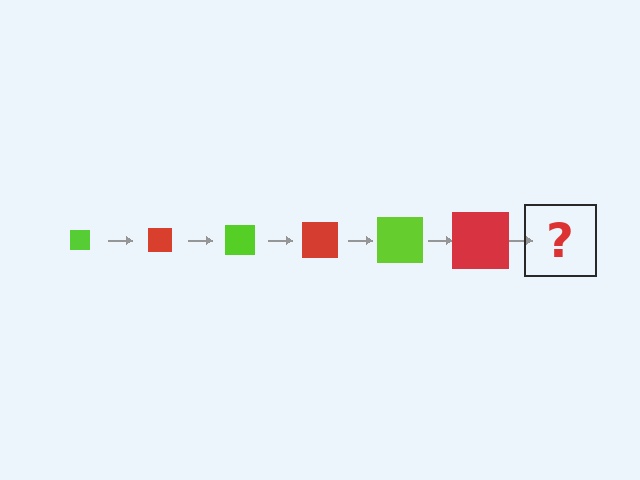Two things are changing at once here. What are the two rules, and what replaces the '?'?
The two rules are that the square grows larger each step and the color cycles through lime and red. The '?' should be a lime square, larger than the previous one.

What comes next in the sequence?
The next element should be a lime square, larger than the previous one.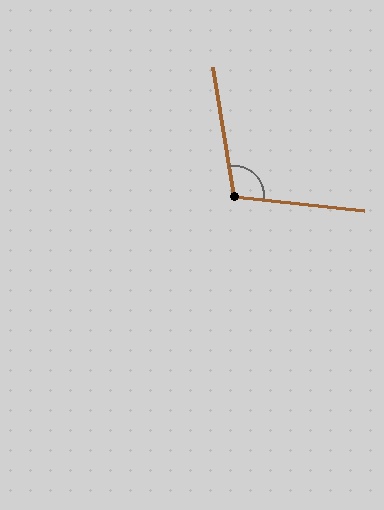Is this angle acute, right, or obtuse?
It is obtuse.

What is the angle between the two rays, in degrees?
Approximately 106 degrees.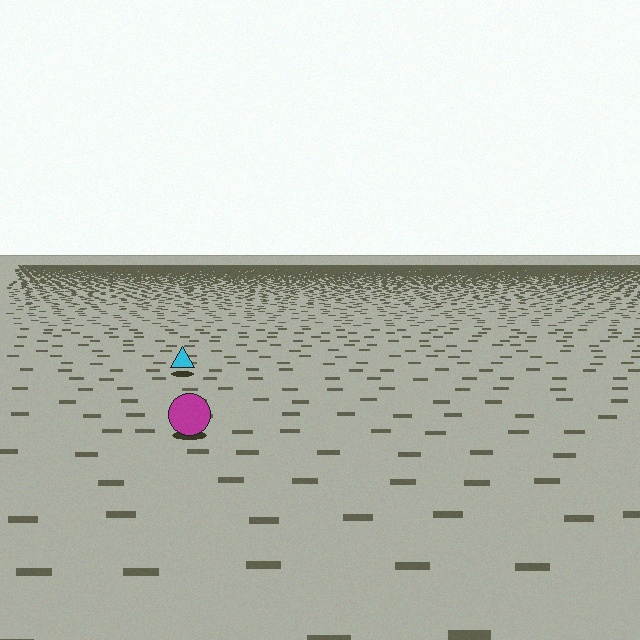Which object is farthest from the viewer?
The cyan triangle is farthest from the viewer. It appears smaller and the ground texture around it is denser.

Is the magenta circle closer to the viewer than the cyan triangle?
Yes. The magenta circle is closer — you can tell from the texture gradient: the ground texture is coarser near it.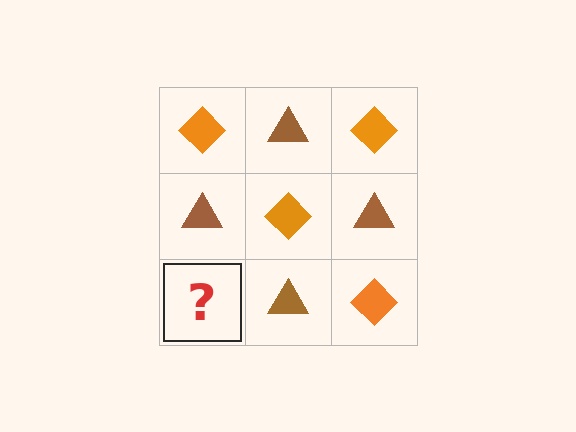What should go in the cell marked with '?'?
The missing cell should contain an orange diamond.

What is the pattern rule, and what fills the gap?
The rule is that it alternates orange diamond and brown triangle in a checkerboard pattern. The gap should be filled with an orange diamond.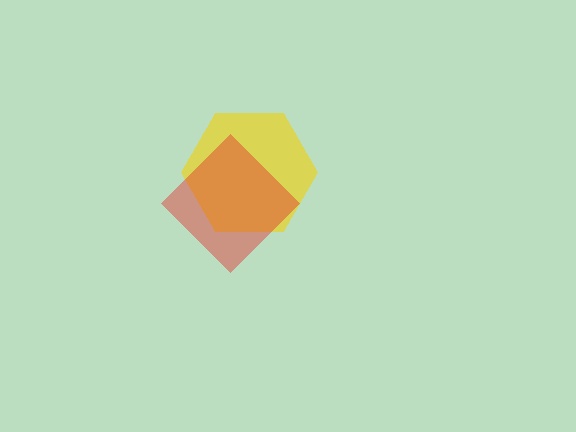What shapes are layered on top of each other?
The layered shapes are: a yellow hexagon, a red diamond.